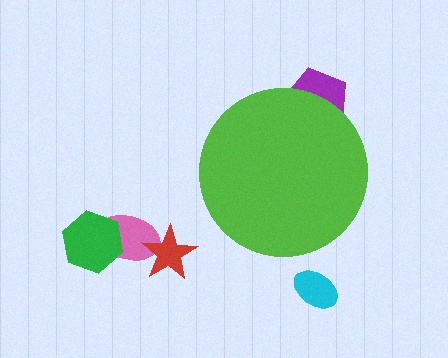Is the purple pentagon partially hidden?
Yes, the purple pentagon is partially hidden behind the lime circle.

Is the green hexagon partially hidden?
No, the green hexagon is fully visible.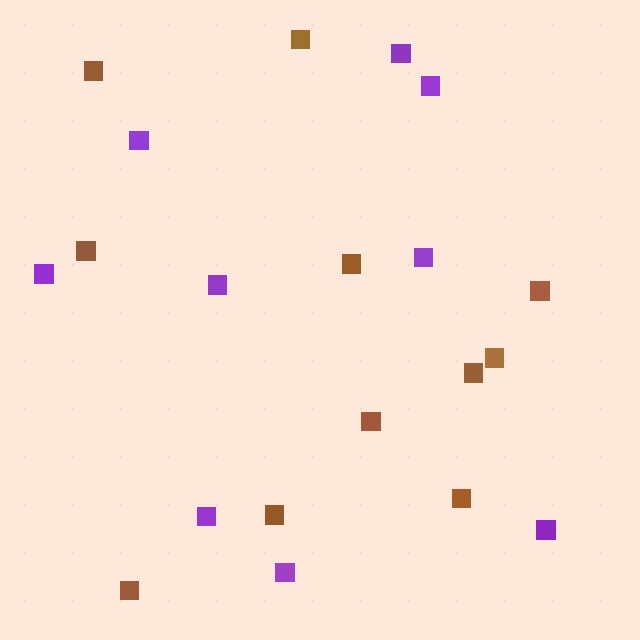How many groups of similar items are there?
There are 2 groups: one group of brown squares (11) and one group of purple squares (9).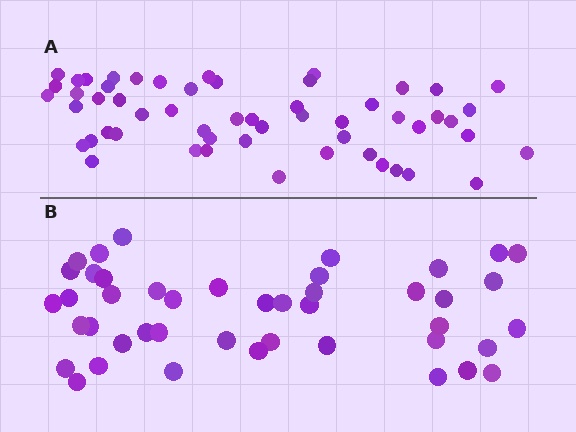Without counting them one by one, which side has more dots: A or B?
Region A (the top region) has more dots.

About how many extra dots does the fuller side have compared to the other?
Region A has roughly 12 or so more dots than region B.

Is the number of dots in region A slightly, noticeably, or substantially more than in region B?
Region A has noticeably more, but not dramatically so. The ratio is roughly 1.2 to 1.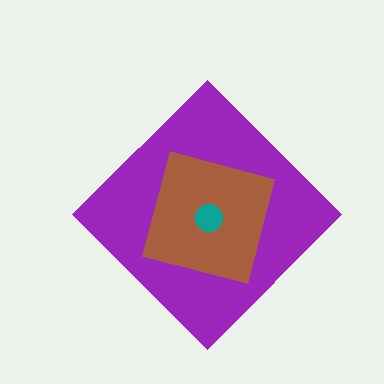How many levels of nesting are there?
3.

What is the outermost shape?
The purple diamond.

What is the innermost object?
The teal circle.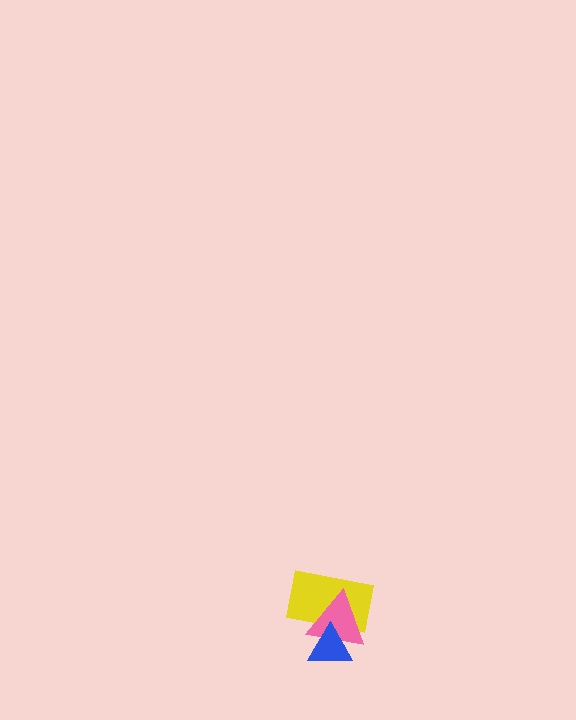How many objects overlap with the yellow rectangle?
2 objects overlap with the yellow rectangle.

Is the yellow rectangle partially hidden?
Yes, it is partially covered by another shape.